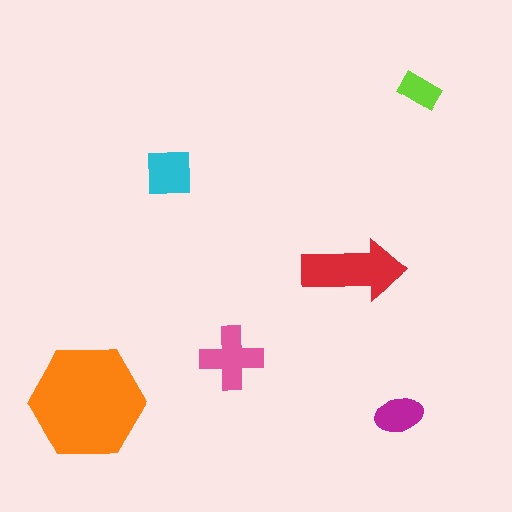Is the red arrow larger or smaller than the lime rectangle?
Larger.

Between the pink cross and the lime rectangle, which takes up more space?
The pink cross.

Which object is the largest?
The orange hexagon.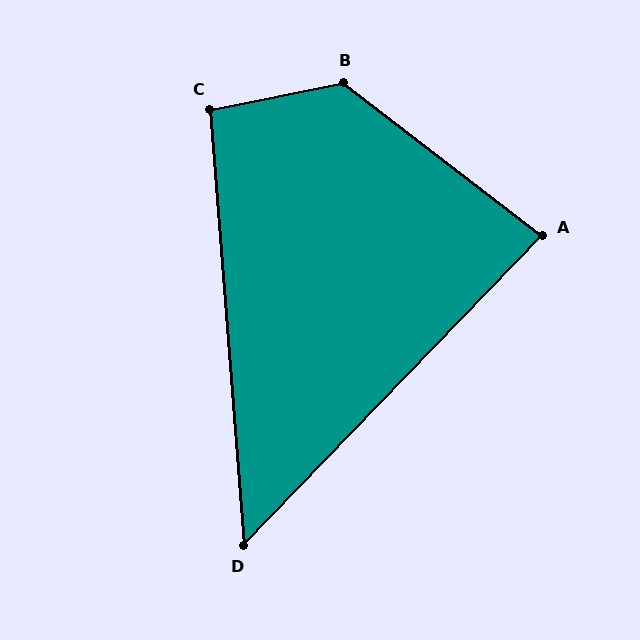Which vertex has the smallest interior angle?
D, at approximately 48 degrees.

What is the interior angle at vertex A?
Approximately 83 degrees (acute).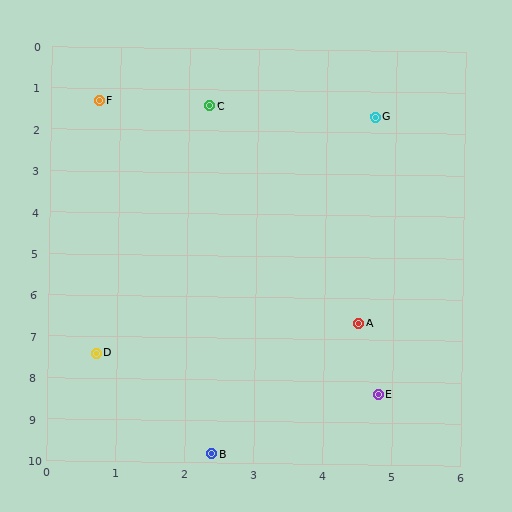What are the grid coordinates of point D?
Point D is at approximately (0.7, 7.4).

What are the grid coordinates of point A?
Point A is at approximately (4.5, 6.6).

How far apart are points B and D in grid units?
Points B and D are about 2.9 grid units apart.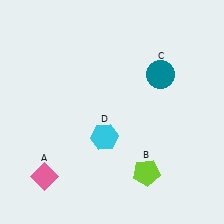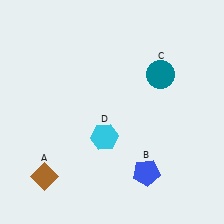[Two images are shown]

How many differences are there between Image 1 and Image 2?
There are 2 differences between the two images.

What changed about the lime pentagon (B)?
In Image 1, B is lime. In Image 2, it changed to blue.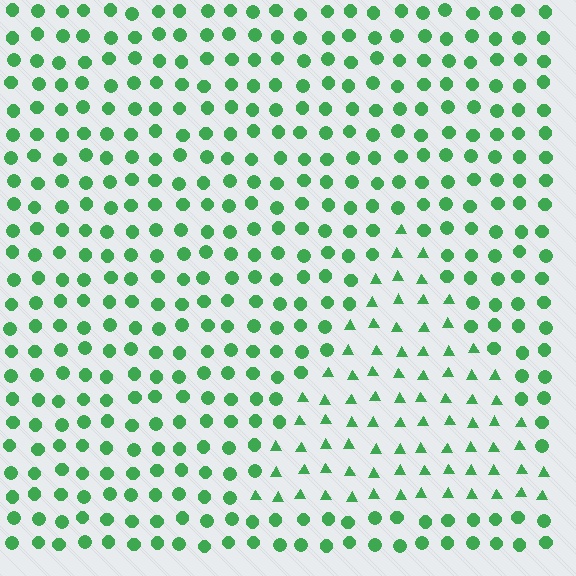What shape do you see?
I see a triangle.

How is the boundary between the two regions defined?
The boundary is defined by a change in element shape: triangles inside vs. circles outside. All elements share the same color and spacing.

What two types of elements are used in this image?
The image uses triangles inside the triangle region and circles outside it.